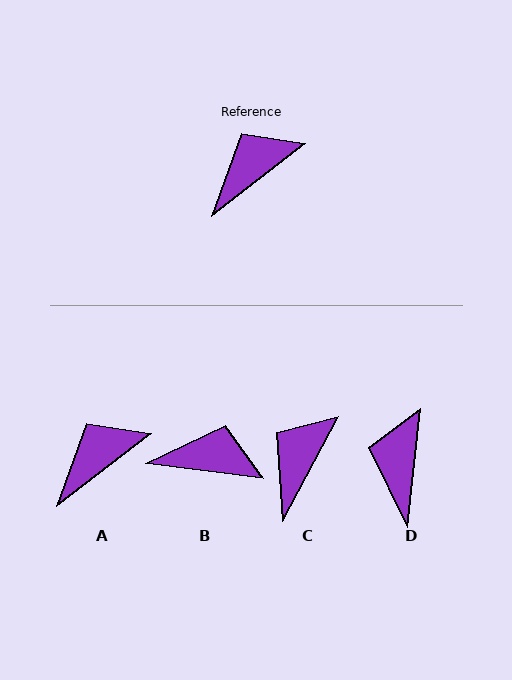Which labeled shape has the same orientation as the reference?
A.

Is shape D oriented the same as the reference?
No, it is off by about 46 degrees.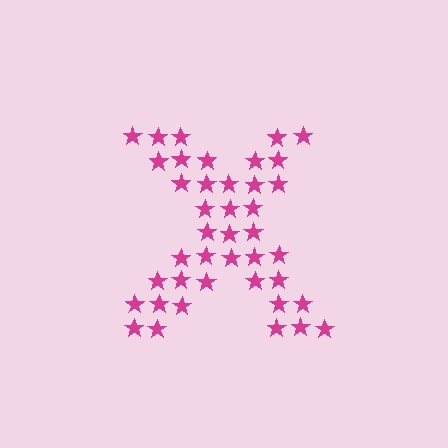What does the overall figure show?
The overall figure shows the letter X.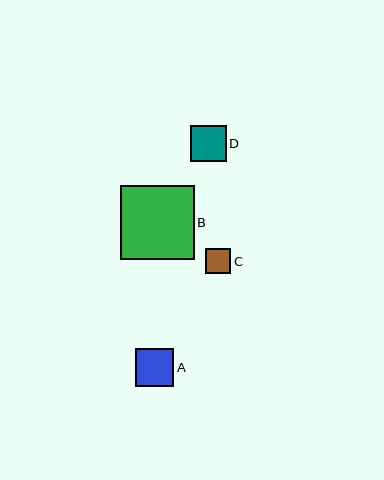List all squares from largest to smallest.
From largest to smallest: B, A, D, C.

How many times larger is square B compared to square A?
Square B is approximately 2.0 times the size of square A.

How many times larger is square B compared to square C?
Square B is approximately 3.0 times the size of square C.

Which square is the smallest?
Square C is the smallest with a size of approximately 25 pixels.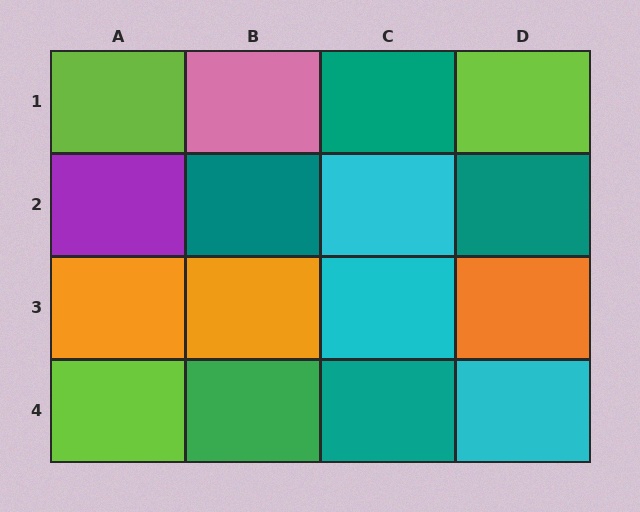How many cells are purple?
1 cell is purple.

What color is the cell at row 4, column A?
Lime.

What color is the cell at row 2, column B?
Teal.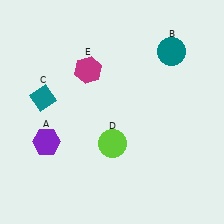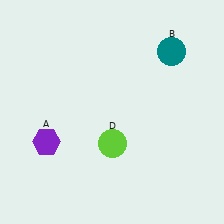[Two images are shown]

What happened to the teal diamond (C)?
The teal diamond (C) was removed in Image 2. It was in the top-left area of Image 1.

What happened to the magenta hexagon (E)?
The magenta hexagon (E) was removed in Image 2. It was in the top-left area of Image 1.